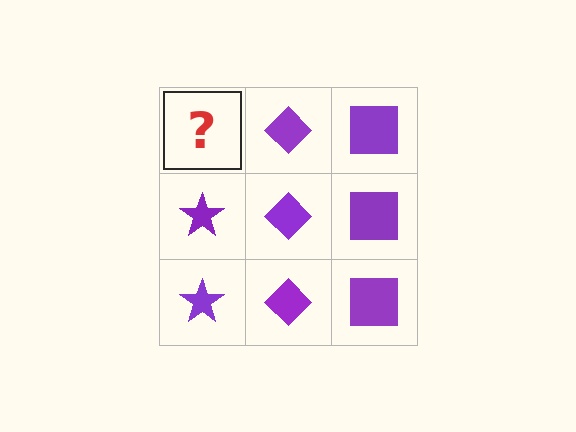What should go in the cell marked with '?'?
The missing cell should contain a purple star.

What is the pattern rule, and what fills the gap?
The rule is that each column has a consistent shape. The gap should be filled with a purple star.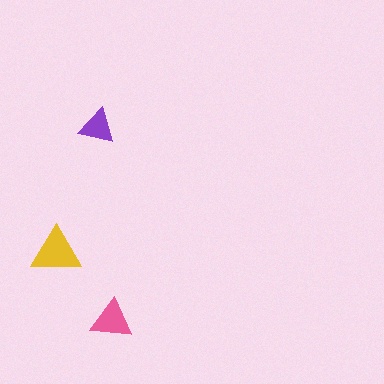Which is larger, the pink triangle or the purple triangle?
The pink one.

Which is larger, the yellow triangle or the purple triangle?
The yellow one.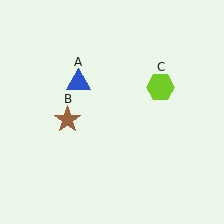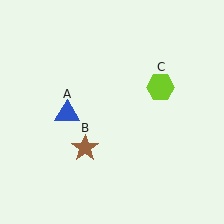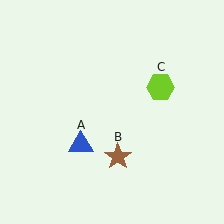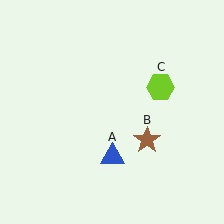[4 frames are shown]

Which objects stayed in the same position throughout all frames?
Lime hexagon (object C) remained stationary.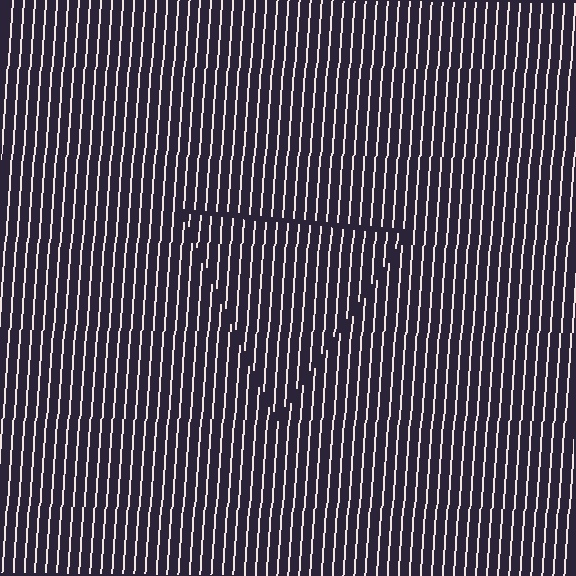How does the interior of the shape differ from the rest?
The interior of the shape contains the same grating, shifted by half a period — the contour is defined by the phase discontinuity where line-ends from the inner and outer gratings abut.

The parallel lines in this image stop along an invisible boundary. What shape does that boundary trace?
An illusory triangle. The interior of the shape contains the same grating, shifted by half a period — the contour is defined by the phase discontinuity where line-ends from the inner and outer gratings abut.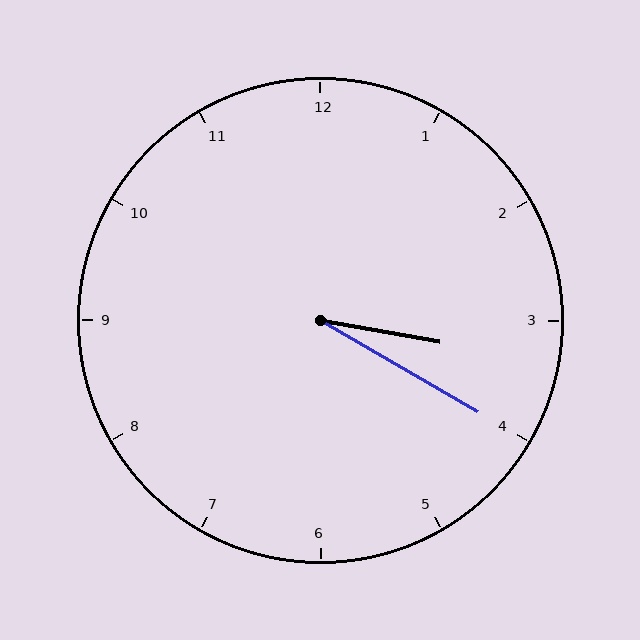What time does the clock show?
3:20.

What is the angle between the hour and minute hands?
Approximately 20 degrees.